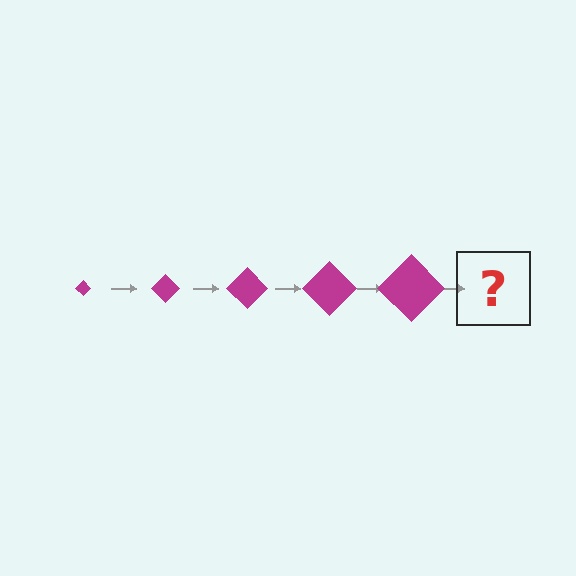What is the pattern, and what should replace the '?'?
The pattern is that the diamond gets progressively larger each step. The '?' should be a magenta diamond, larger than the previous one.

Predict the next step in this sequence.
The next step is a magenta diamond, larger than the previous one.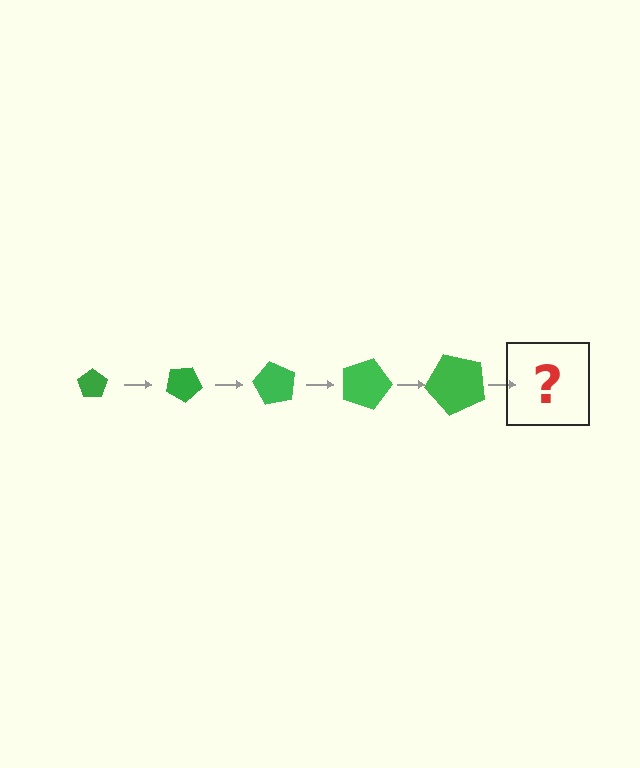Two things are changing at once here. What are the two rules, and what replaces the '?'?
The two rules are that the pentagon grows larger each step and it rotates 30 degrees each step. The '?' should be a pentagon, larger than the previous one and rotated 150 degrees from the start.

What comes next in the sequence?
The next element should be a pentagon, larger than the previous one and rotated 150 degrees from the start.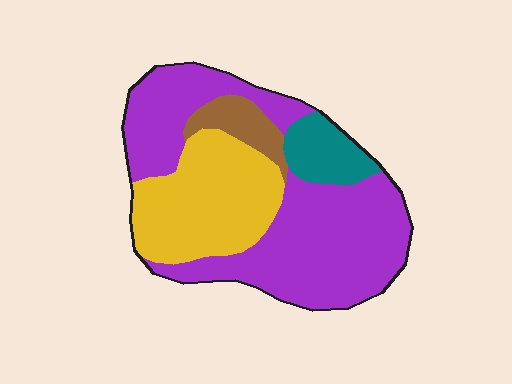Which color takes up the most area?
Purple, at roughly 55%.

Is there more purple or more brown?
Purple.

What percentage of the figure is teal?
Teal takes up about one tenth (1/10) of the figure.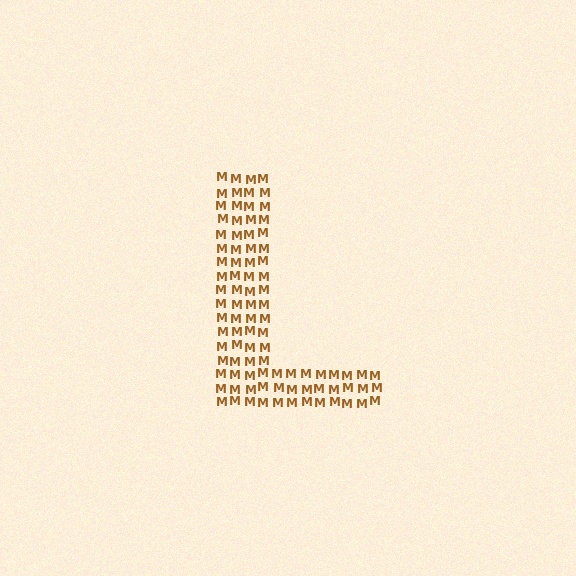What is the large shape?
The large shape is the letter L.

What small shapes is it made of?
It is made of small letter M's.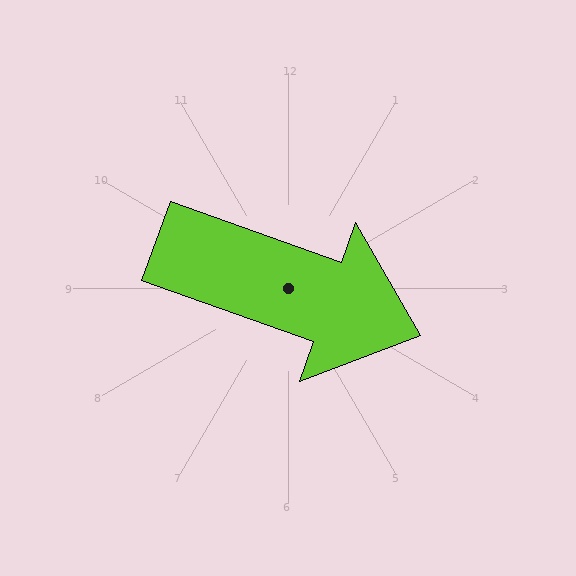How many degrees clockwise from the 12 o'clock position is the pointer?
Approximately 110 degrees.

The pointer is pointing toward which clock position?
Roughly 4 o'clock.